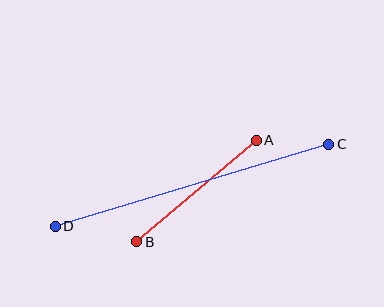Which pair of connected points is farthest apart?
Points C and D are farthest apart.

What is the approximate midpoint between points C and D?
The midpoint is at approximately (192, 185) pixels.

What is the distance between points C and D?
The distance is approximately 286 pixels.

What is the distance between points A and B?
The distance is approximately 157 pixels.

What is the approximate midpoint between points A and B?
The midpoint is at approximately (196, 191) pixels.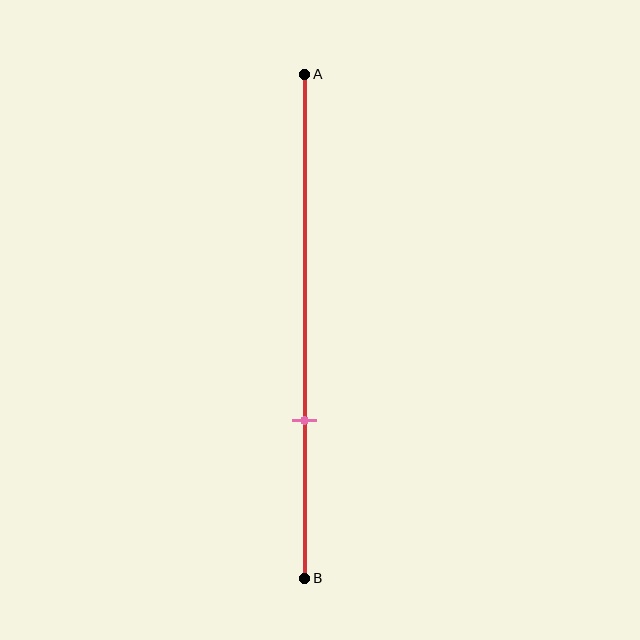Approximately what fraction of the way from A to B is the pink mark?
The pink mark is approximately 70% of the way from A to B.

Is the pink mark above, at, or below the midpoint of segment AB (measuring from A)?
The pink mark is below the midpoint of segment AB.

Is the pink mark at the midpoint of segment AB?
No, the mark is at about 70% from A, not at the 50% midpoint.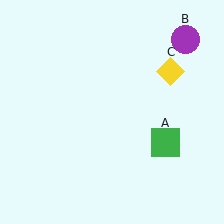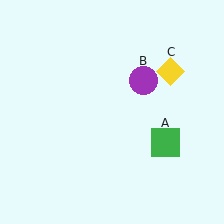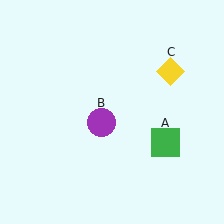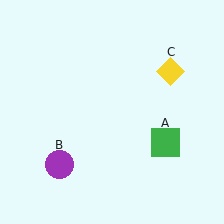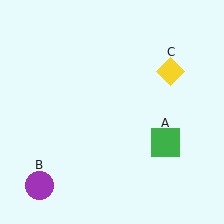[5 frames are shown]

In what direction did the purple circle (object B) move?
The purple circle (object B) moved down and to the left.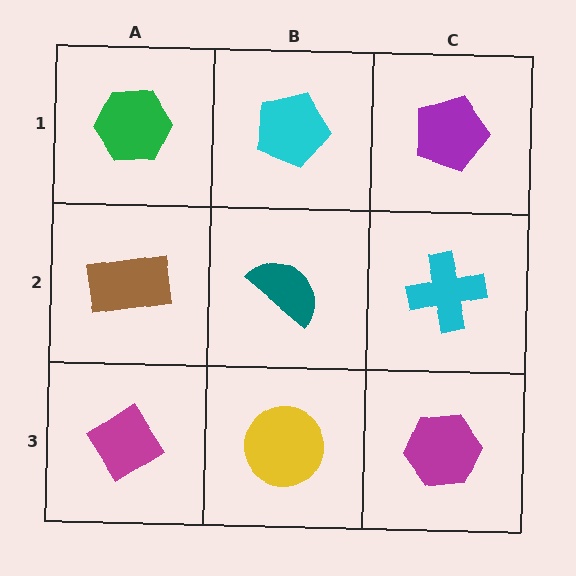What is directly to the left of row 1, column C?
A cyan pentagon.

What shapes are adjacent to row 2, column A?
A green hexagon (row 1, column A), a magenta diamond (row 3, column A), a teal semicircle (row 2, column B).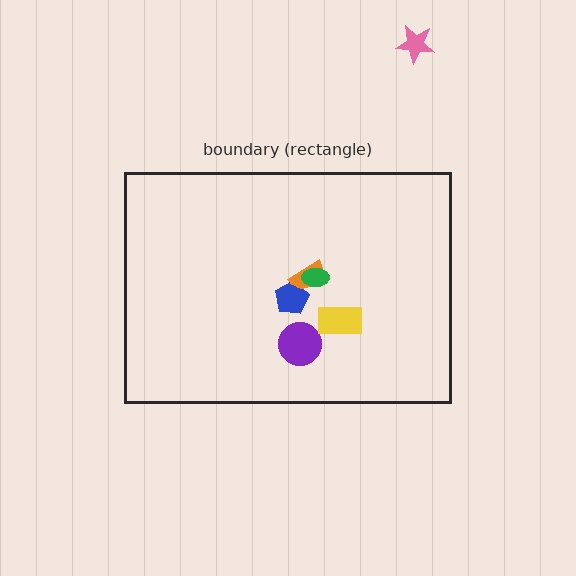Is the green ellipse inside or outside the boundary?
Inside.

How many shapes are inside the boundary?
5 inside, 1 outside.